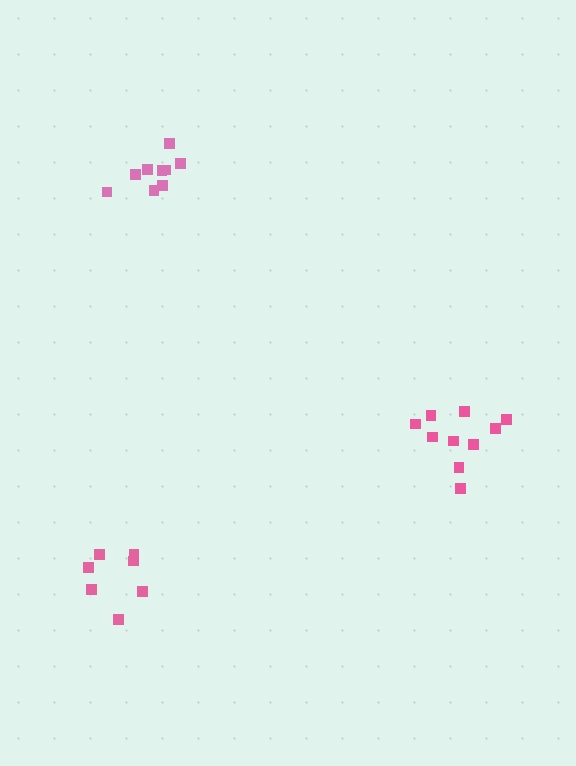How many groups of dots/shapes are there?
There are 3 groups.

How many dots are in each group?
Group 1: 7 dots, Group 2: 9 dots, Group 3: 10 dots (26 total).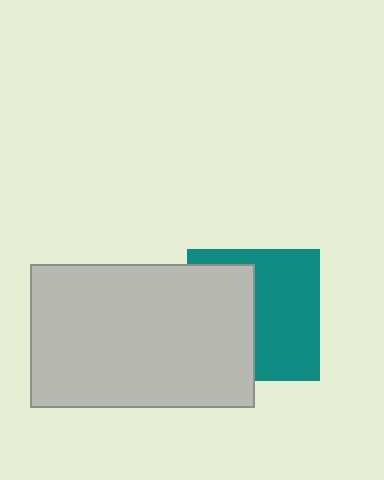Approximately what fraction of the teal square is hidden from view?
Roughly 46% of the teal square is hidden behind the light gray rectangle.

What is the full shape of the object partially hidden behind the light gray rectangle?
The partially hidden object is a teal square.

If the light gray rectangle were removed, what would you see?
You would see the complete teal square.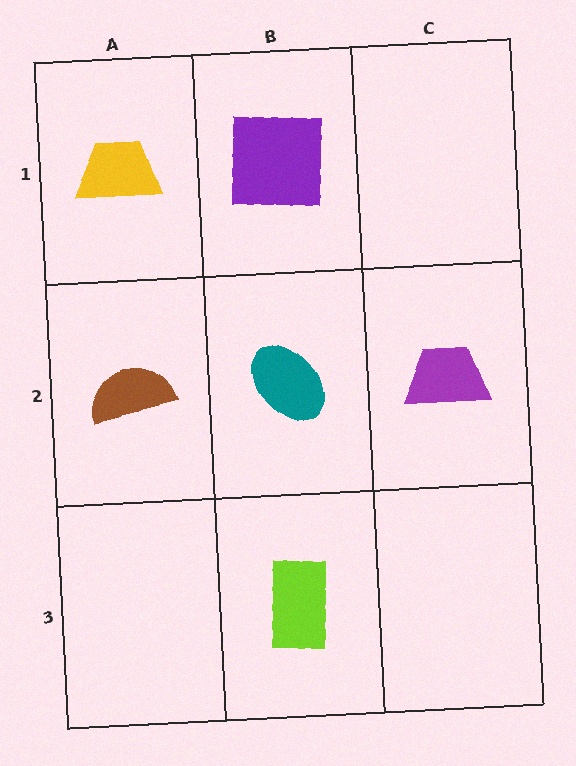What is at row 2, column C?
A purple trapezoid.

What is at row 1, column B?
A purple square.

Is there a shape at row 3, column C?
No, that cell is empty.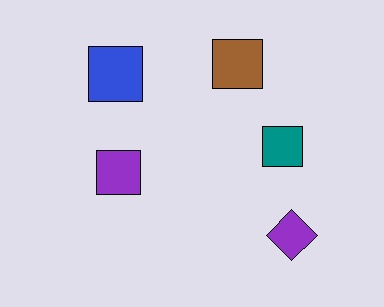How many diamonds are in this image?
There is 1 diamond.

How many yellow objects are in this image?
There are no yellow objects.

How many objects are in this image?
There are 5 objects.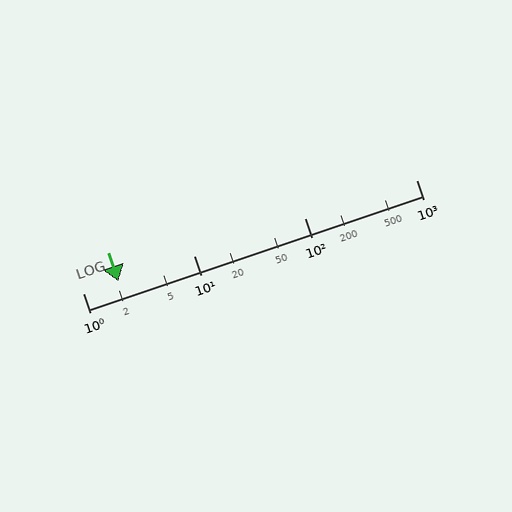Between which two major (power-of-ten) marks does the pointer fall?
The pointer is between 1 and 10.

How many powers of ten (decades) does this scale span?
The scale spans 3 decades, from 1 to 1000.